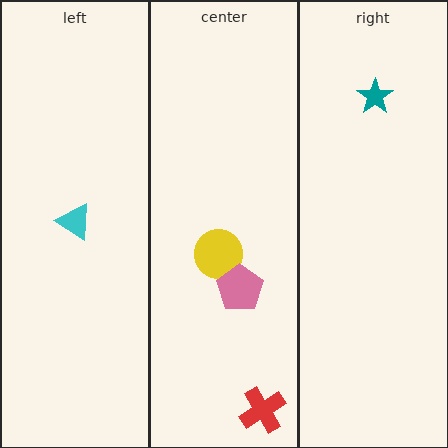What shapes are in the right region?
The teal star.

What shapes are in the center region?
The red cross, the yellow circle, the pink pentagon.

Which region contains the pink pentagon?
The center region.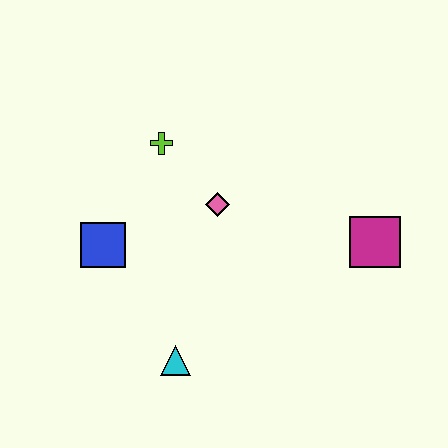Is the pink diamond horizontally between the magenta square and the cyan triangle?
Yes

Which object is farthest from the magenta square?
The blue square is farthest from the magenta square.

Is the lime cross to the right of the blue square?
Yes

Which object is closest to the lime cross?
The pink diamond is closest to the lime cross.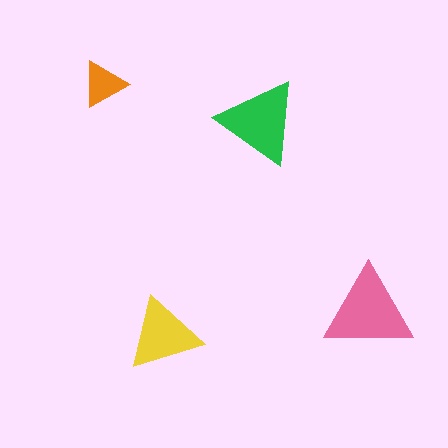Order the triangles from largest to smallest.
the pink one, the green one, the yellow one, the orange one.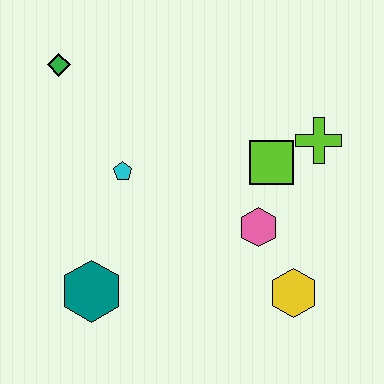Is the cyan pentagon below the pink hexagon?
No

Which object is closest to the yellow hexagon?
The pink hexagon is closest to the yellow hexagon.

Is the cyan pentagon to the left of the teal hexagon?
No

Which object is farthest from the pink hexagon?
The green diamond is farthest from the pink hexagon.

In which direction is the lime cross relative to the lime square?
The lime cross is to the right of the lime square.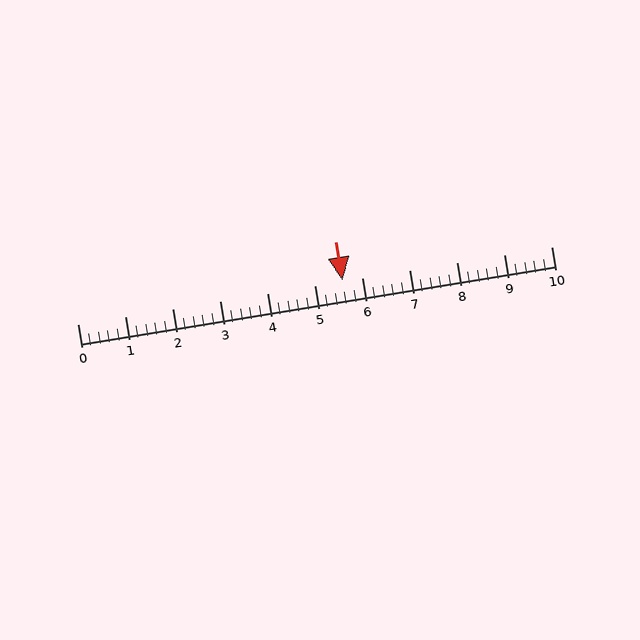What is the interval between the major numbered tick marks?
The major tick marks are spaced 1 units apart.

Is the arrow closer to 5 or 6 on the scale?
The arrow is closer to 6.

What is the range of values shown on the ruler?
The ruler shows values from 0 to 10.